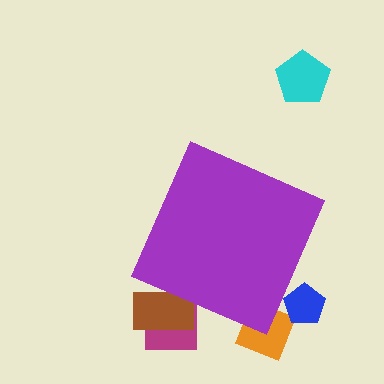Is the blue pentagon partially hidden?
Yes, the blue pentagon is partially hidden behind the purple diamond.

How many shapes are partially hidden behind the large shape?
4 shapes are partially hidden.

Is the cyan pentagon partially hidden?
No, the cyan pentagon is fully visible.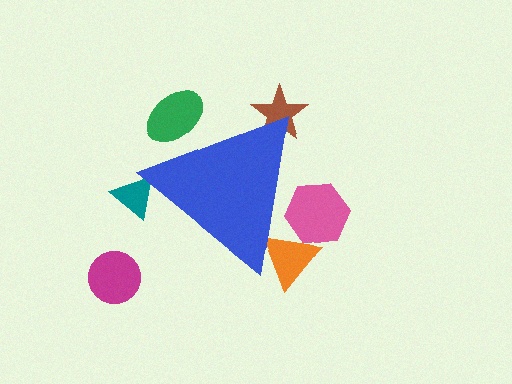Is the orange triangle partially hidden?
Yes, the orange triangle is partially hidden behind the blue triangle.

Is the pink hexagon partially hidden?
Yes, the pink hexagon is partially hidden behind the blue triangle.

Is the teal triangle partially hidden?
Yes, the teal triangle is partially hidden behind the blue triangle.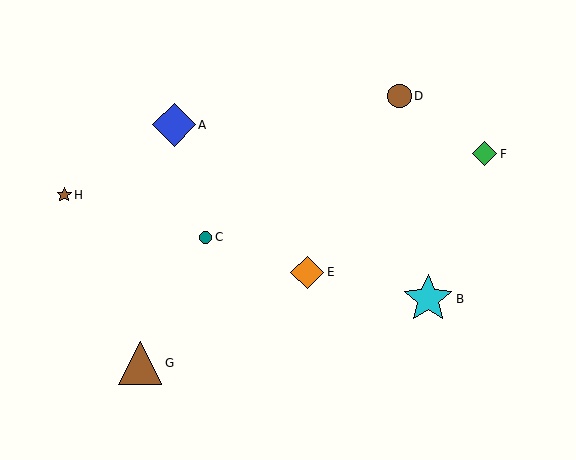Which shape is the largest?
The cyan star (labeled B) is the largest.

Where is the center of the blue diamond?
The center of the blue diamond is at (174, 125).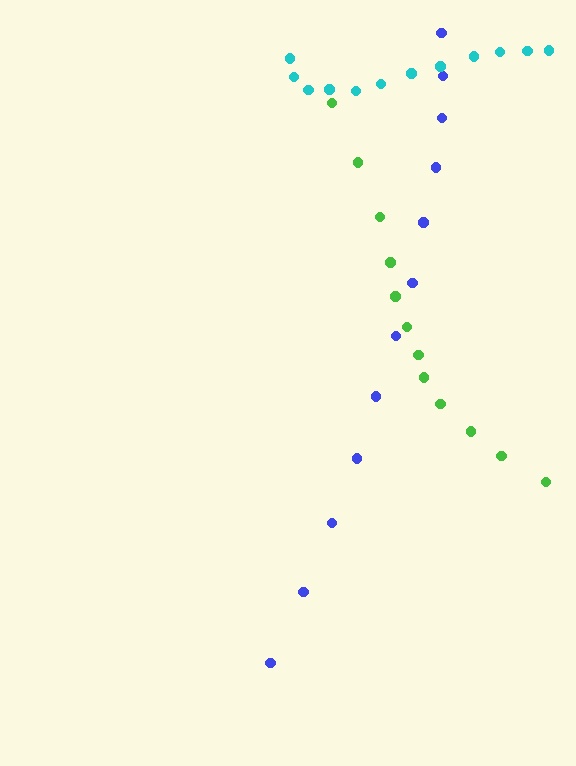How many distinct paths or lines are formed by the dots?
There are 3 distinct paths.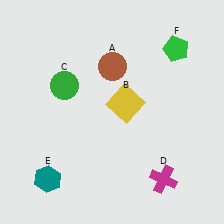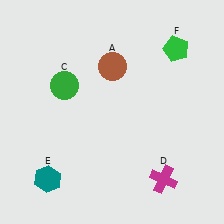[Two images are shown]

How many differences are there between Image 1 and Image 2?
There is 1 difference between the two images.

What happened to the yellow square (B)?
The yellow square (B) was removed in Image 2. It was in the top-right area of Image 1.